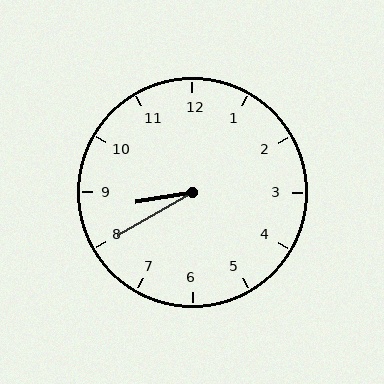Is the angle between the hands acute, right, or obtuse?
It is acute.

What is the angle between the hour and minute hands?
Approximately 20 degrees.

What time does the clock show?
8:40.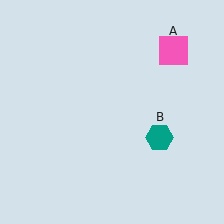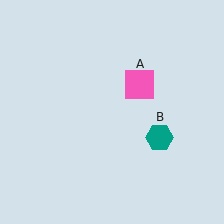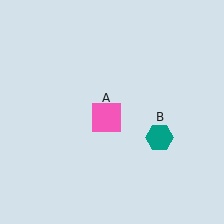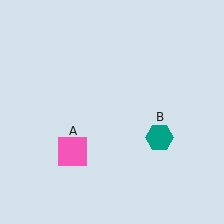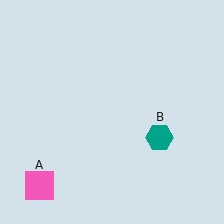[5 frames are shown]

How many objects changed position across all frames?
1 object changed position: pink square (object A).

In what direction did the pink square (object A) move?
The pink square (object A) moved down and to the left.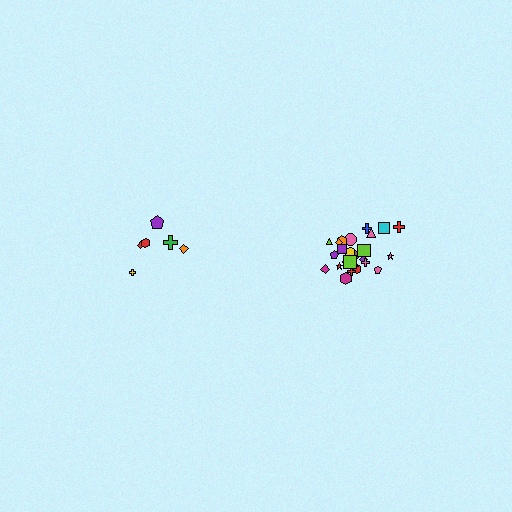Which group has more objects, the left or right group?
The right group.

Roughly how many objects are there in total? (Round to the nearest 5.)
Roughly 30 objects in total.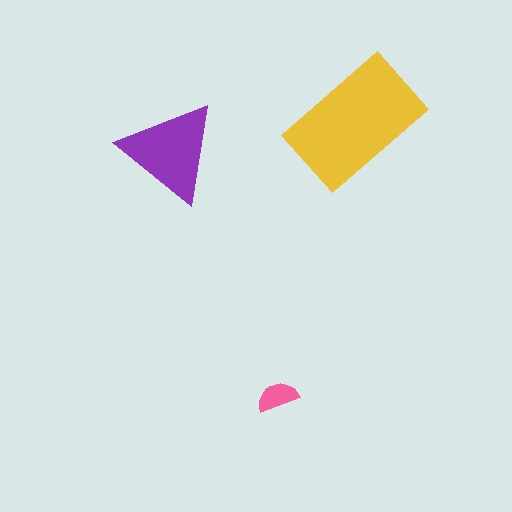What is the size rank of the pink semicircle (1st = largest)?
3rd.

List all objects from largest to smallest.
The yellow rectangle, the purple triangle, the pink semicircle.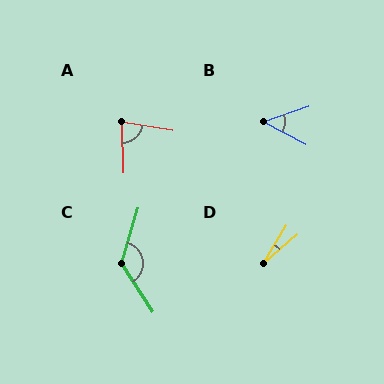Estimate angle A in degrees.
Approximately 80 degrees.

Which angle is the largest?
C, at approximately 130 degrees.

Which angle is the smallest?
D, at approximately 17 degrees.